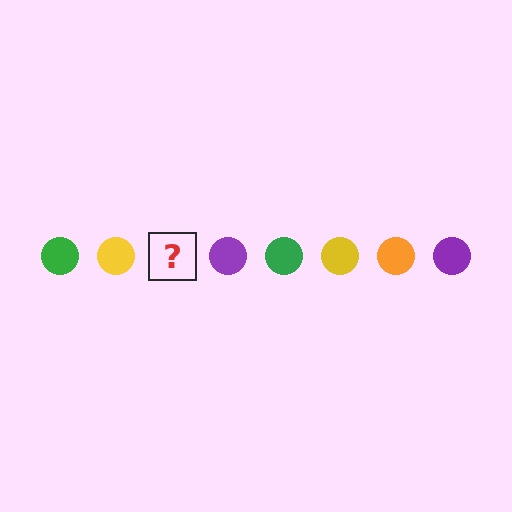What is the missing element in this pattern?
The missing element is an orange circle.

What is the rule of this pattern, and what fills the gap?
The rule is that the pattern cycles through green, yellow, orange, purple circles. The gap should be filled with an orange circle.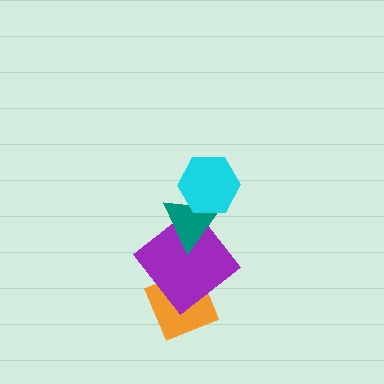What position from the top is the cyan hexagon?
The cyan hexagon is 1st from the top.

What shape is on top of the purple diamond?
The teal triangle is on top of the purple diamond.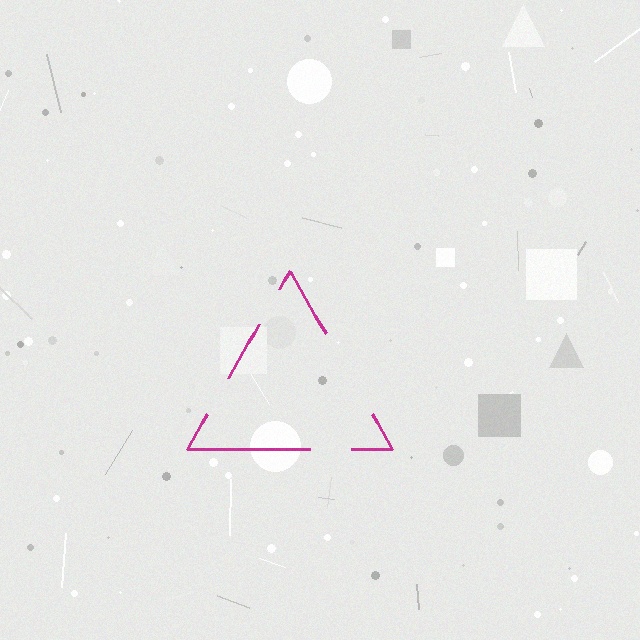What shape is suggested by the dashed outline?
The dashed outline suggests a triangle.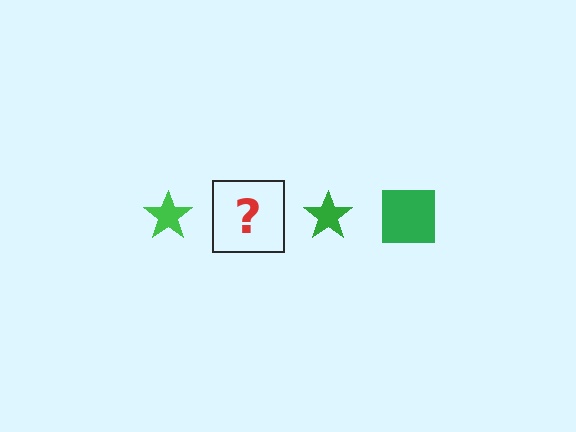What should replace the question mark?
The question mark should be replaced with a green square.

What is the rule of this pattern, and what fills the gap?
The rule is that the pattern cycles through star, square shapes in green. The gap should be filled with a green square.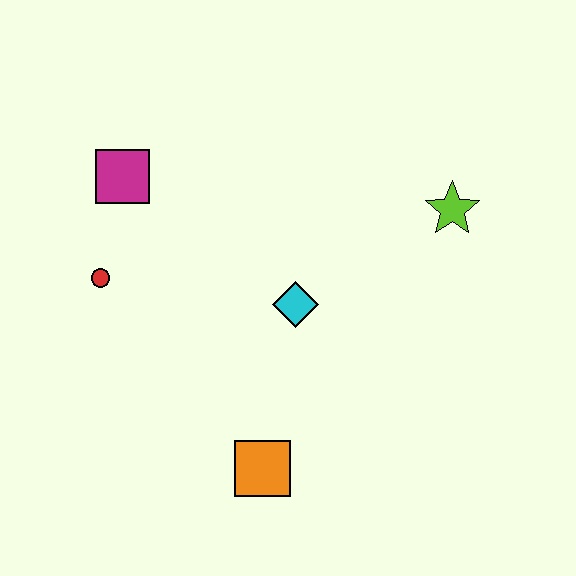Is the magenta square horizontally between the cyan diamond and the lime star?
No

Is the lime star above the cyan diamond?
Yes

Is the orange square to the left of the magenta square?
No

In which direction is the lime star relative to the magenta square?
The lime star is to the right of the magenta square.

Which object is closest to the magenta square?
The red circle is closest to the magenta square.